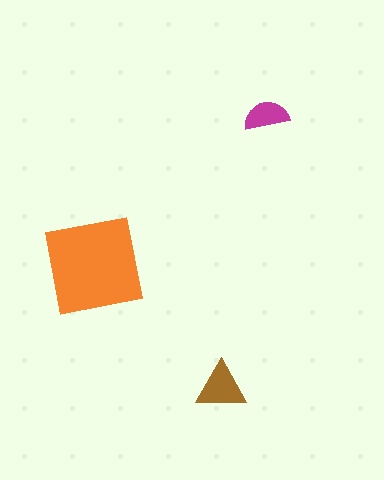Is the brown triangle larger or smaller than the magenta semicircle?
Larger.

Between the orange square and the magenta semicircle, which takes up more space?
The orange square.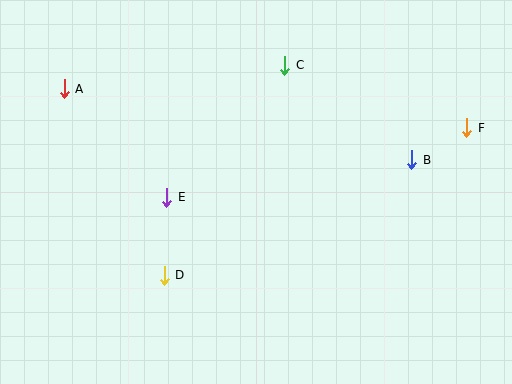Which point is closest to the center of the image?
Point E at (167, 197) is closest to the center.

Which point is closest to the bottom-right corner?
Point B is closest to the bottom-right corner.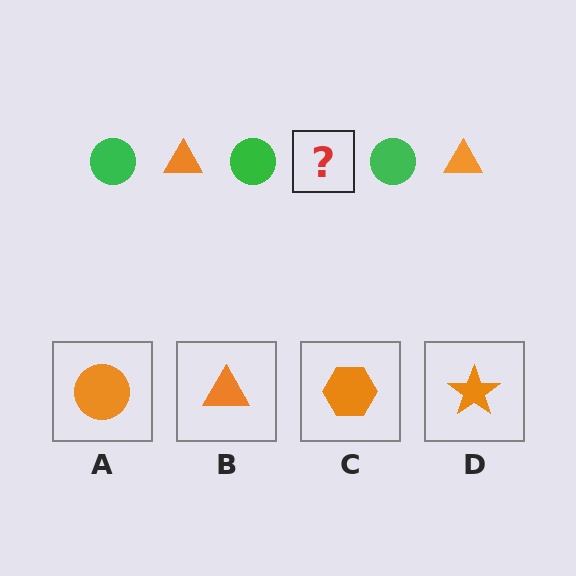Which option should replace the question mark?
Option B.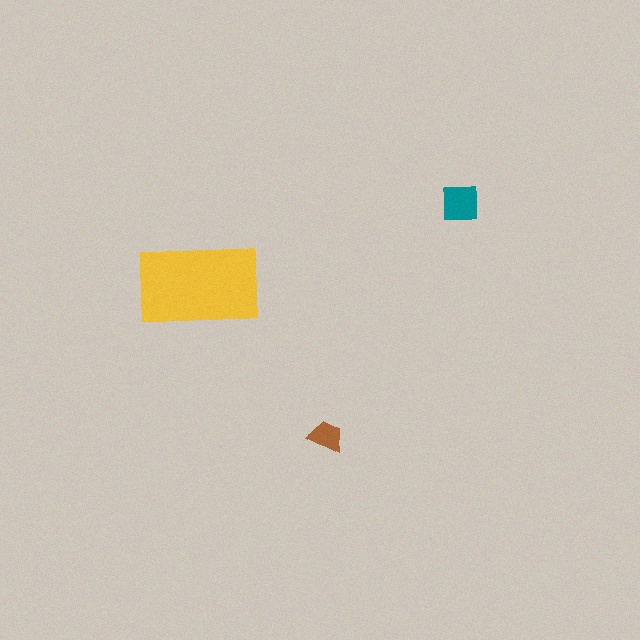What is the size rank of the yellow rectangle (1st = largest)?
1st.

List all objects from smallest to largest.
The brown trapezoid, the teal square, the yellow rectangle.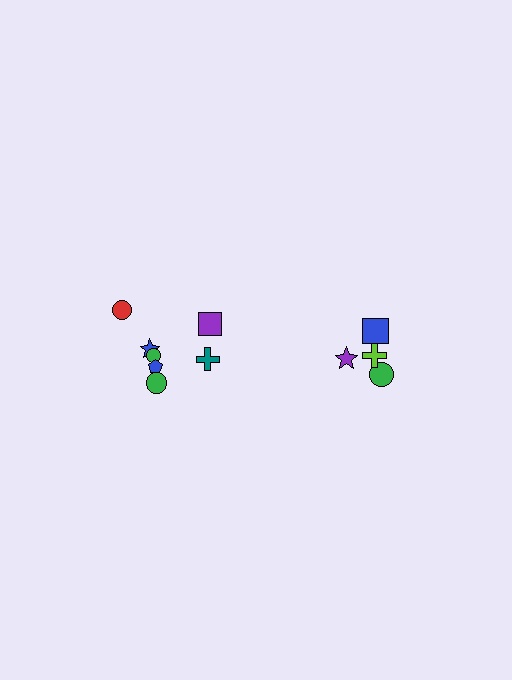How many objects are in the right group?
There are 4 objects.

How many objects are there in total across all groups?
There are 11 objects.